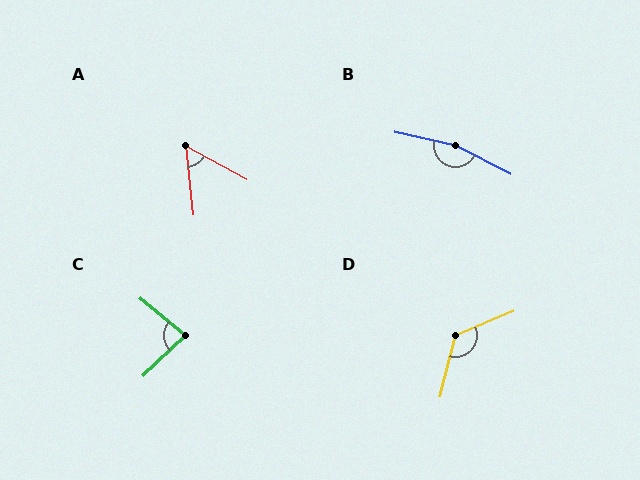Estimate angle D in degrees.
Approximately 127 degrees.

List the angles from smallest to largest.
A (54°), C (83°), D (127°), B (166°).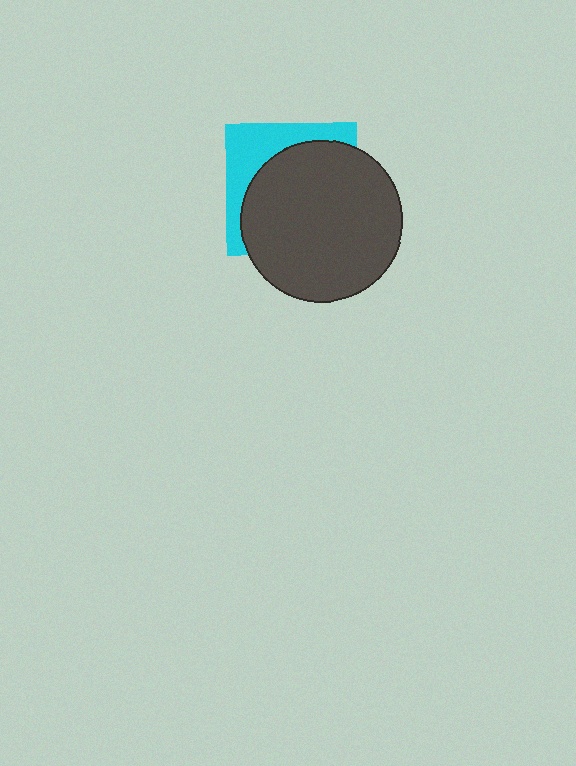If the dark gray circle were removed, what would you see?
You would see the complete cyan square.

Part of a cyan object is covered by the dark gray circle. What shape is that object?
It is a square.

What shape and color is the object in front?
The object in front is a dark gray circle.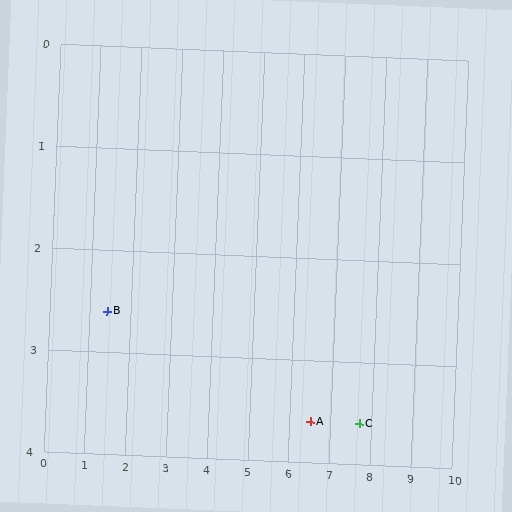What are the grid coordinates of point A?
Point A is at approximately (6.5, 3.6).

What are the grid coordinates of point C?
Point C is at approximately (7.7, 3.6).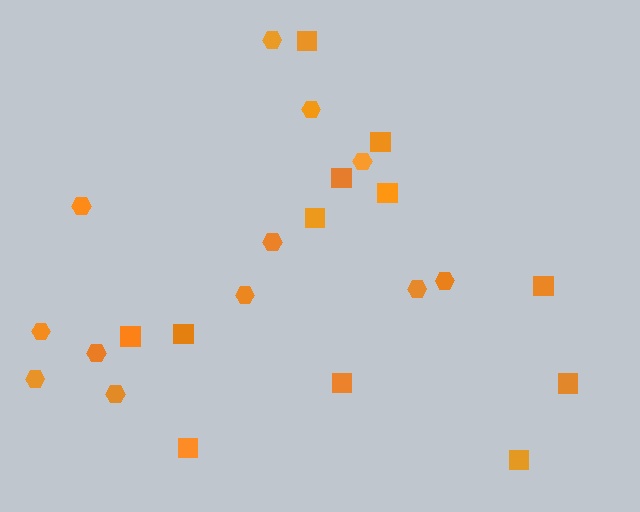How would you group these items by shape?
There are 2 groups: one group of hexagons (12) and one group of squares (12).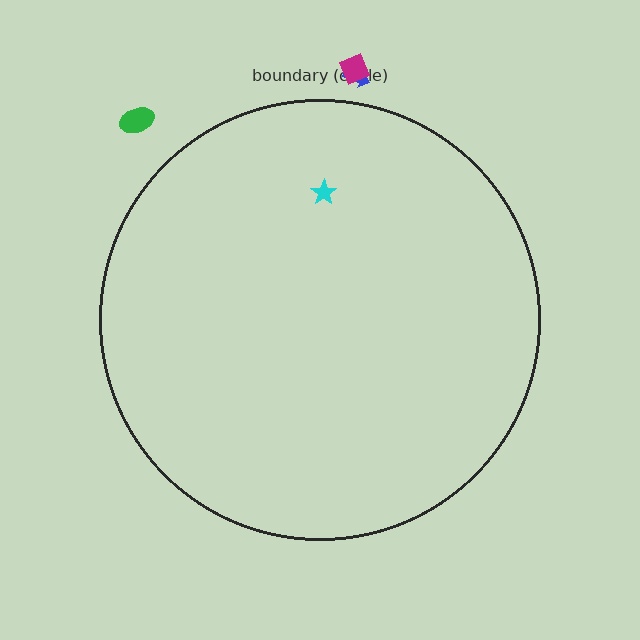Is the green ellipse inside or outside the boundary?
Outside.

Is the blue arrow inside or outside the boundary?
Outside.